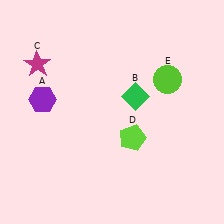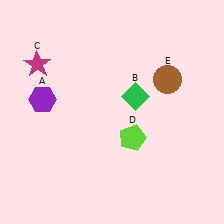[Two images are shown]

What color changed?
The circle (E) changed from lime in Image 1 to brown in Image 2.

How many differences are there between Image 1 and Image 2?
There is 1 difference between the two images.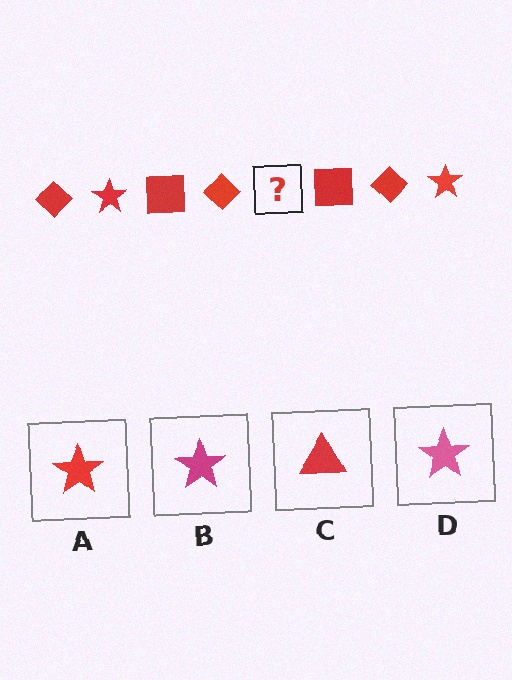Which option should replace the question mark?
Option A.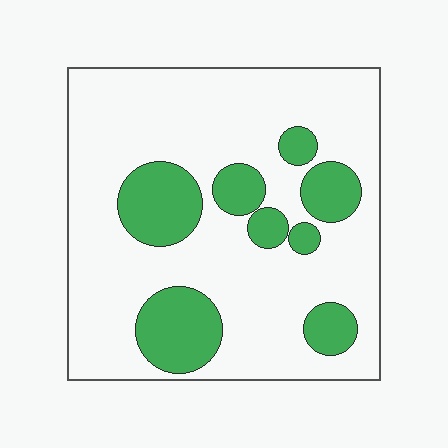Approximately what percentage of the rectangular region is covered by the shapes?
Approximately 25%.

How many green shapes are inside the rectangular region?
8.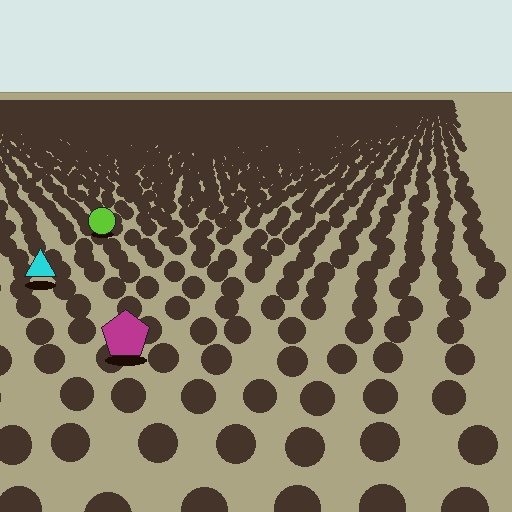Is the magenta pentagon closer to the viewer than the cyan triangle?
Yes. The magenta pentagon is closer — you can tell from the texture gradient: the ground texture is coarser near it.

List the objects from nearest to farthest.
From nearest to farthest: the magenta pentagon, the cyan triangle, the lime circle.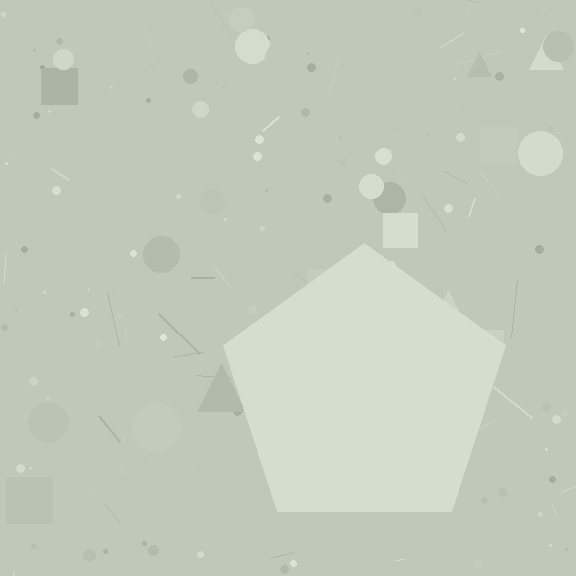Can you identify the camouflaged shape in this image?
The camouflaged shape is a pentagon.